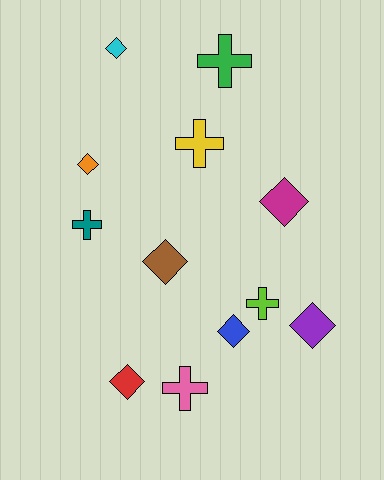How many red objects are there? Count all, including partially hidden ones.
There is 1 red object.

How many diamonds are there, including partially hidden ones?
There are 7 diamonds.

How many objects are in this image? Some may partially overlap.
There are 12 objects.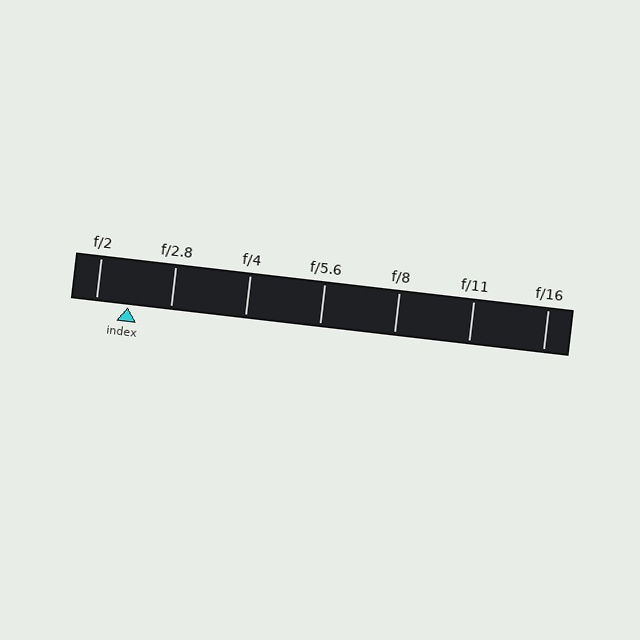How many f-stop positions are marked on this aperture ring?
There are 7 f-stop positions marked.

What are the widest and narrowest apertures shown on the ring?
The widest aperture shown is f/2 and the narrowest is f/16.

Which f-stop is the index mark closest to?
The index mark is closest to f/2.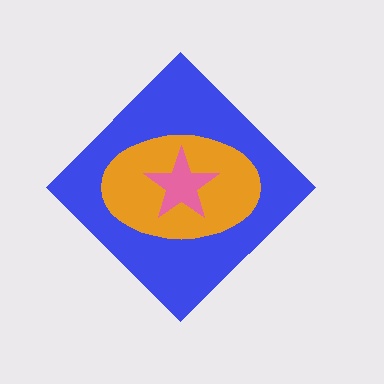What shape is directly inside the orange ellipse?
The pink star.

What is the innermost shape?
The pink star.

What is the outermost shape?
The blue diamond.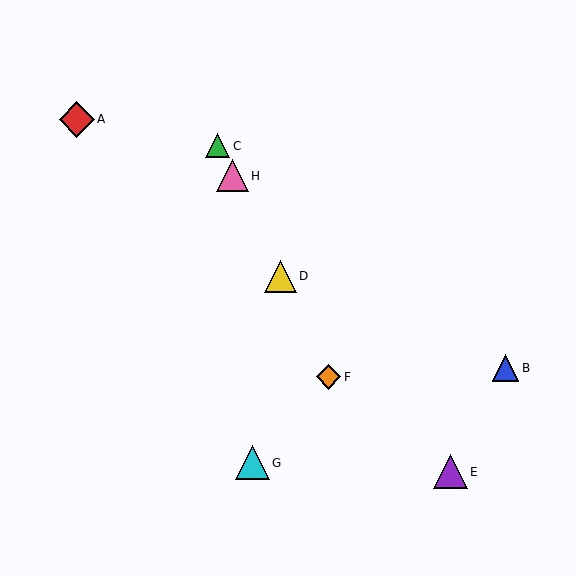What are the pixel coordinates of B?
Object B is at (505, 368).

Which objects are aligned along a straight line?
Objects C, D, F, H are aligned along a straight line.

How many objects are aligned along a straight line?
4 objects (C, D, F, H) are aligned along a straight line.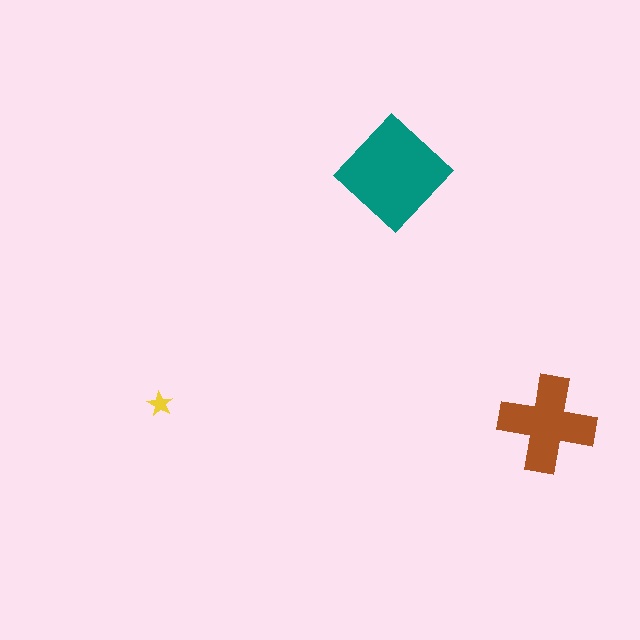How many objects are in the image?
There are 3 objects in the image.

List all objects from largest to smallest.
The teal diamond, the brown cross, the yellow star.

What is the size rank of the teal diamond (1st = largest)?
1st.